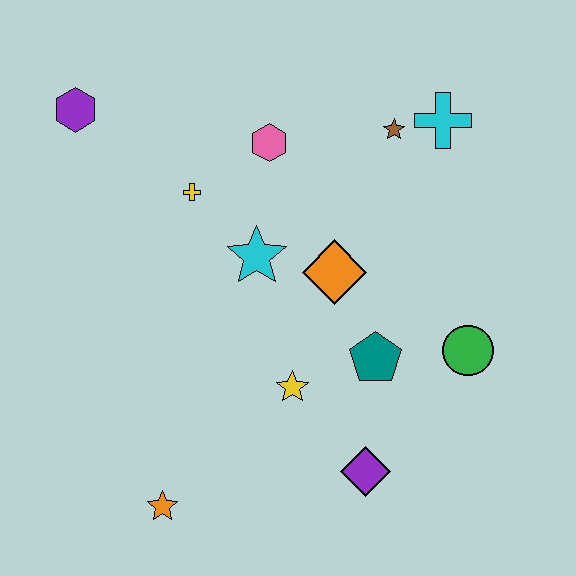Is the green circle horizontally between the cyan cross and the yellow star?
No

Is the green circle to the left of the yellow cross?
No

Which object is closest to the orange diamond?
The cyan star is closest to the orange diamond.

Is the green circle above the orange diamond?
No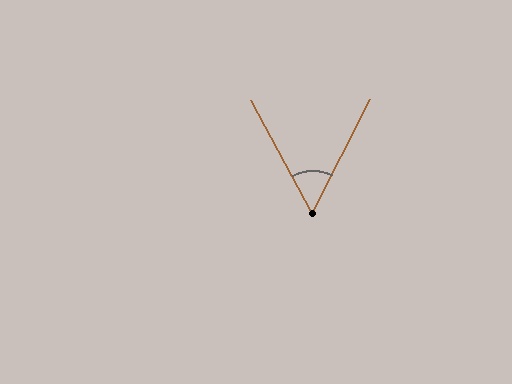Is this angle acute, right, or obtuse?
It is acute.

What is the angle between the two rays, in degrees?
Approximately 55 degrees.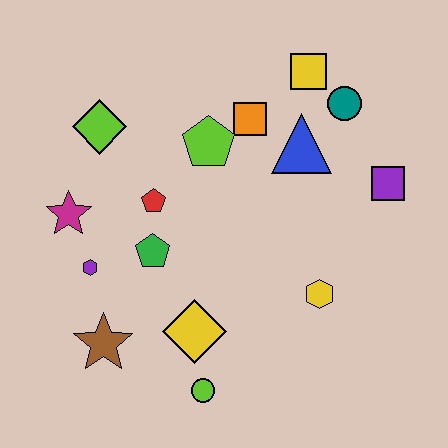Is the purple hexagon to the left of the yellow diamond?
Yes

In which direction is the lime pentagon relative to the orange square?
The lime pentagon is to the left of the orange square.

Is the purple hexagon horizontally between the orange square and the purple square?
No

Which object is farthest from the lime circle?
The yellow square is farthest from the lime circle.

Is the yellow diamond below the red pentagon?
Yes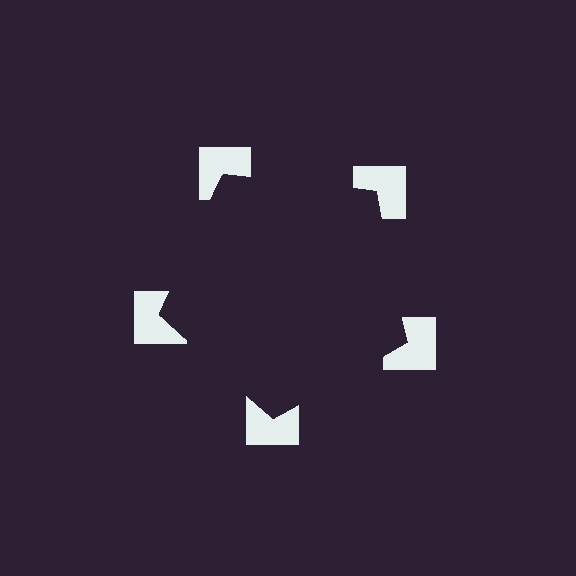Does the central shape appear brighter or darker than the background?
It typically appears slightly darker than the background, even though no actual brightness change is drawn.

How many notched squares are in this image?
There are 5 — one at each vertex of the illusory pentagon.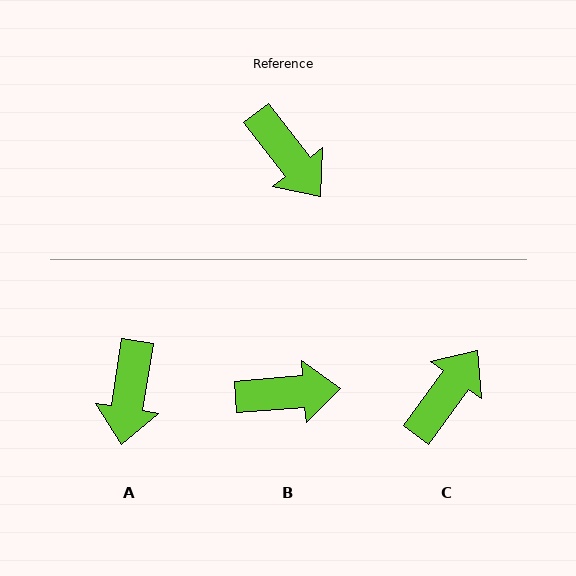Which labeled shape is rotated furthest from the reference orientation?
C, about 106 degrees away.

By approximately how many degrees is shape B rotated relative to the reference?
Approximately 57 degrees counter-clockwise.